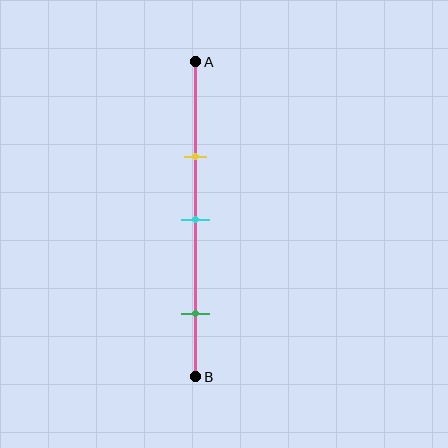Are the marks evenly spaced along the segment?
No, the marks are not evenly spaced.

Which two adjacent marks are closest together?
The yellow and cyan marks are the closest adjacent pair.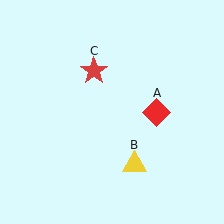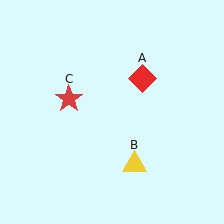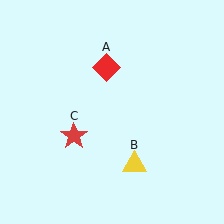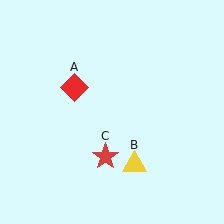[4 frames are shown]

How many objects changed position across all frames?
2 objects changed position: red diamond (object A), red star (object C).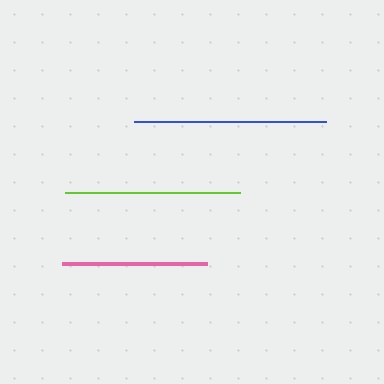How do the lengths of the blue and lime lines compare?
The blue and lime lines are approximately the same length.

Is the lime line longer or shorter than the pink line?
The lime line is longer than the pink line.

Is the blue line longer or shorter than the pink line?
The blue line is longer than the pink line.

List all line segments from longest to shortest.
From longest to shortest: blue, lime, pink.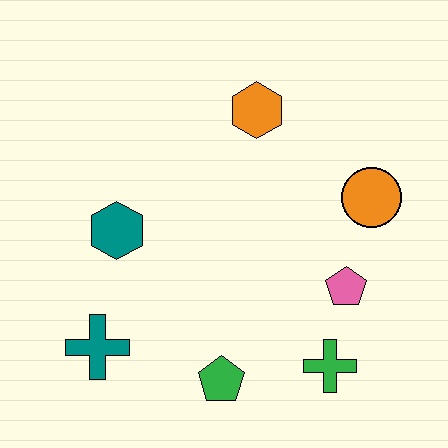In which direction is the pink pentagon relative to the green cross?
The pink pentagon is above the green cross.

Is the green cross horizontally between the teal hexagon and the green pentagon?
No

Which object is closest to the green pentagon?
The green cross is closest to the green pentagon.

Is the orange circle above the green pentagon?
Yes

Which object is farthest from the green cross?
The orange hexagon is farthest from the green cross.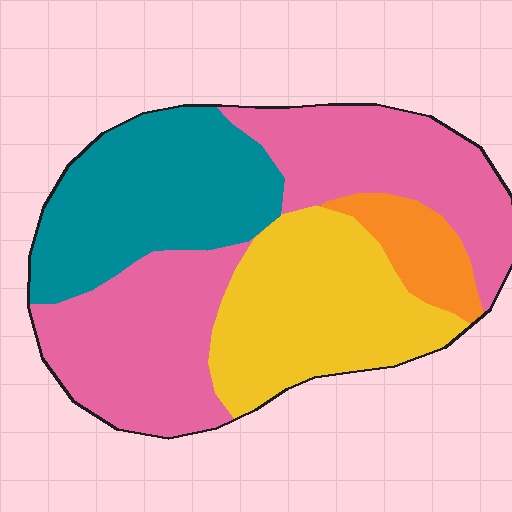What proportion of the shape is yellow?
Yellow covers about 25% of the shape.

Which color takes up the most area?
Pink, at roughly 40%.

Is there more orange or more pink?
Pink.